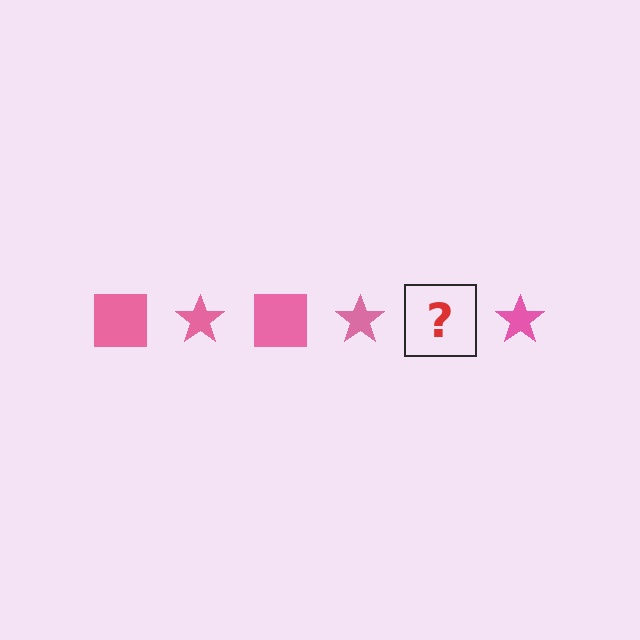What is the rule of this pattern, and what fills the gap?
The rule is that the pattern cycles through square, star shapes in pink. The gap should be filled with a pink square.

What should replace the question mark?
The question mark should be replaced with a pink square.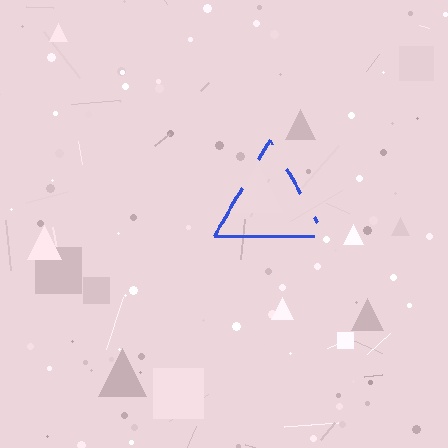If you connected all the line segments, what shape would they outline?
They would outline a triangle.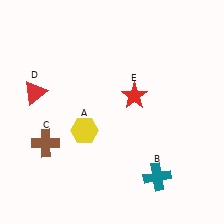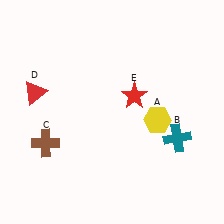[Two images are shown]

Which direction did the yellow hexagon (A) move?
The yellow hexagon (A) moved right.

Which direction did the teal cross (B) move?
The teal cross (B) moved up.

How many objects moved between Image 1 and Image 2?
2 objects moved between the two images.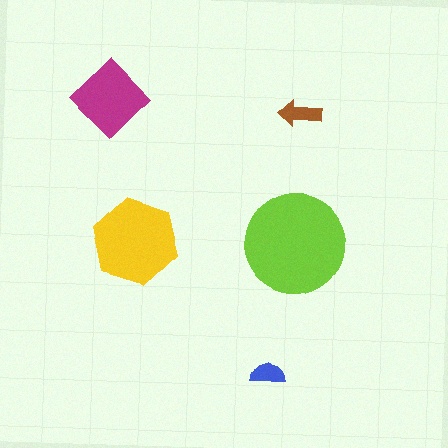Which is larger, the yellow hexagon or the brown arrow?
The yellow hexagon.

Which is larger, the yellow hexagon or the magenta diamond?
The yellow hexagon.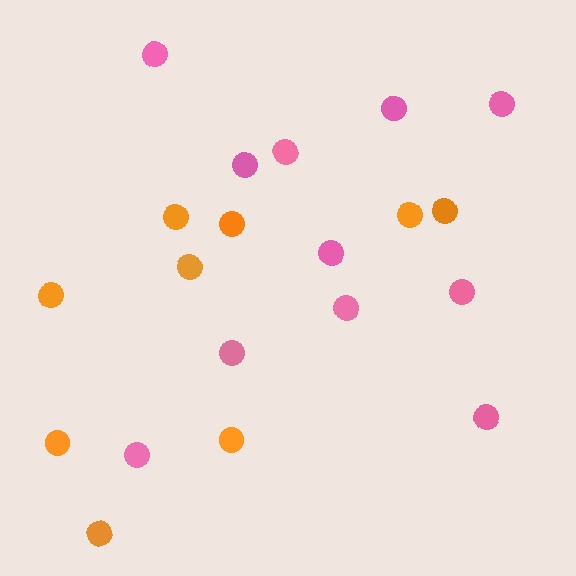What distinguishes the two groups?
There are 2 groups: one group of pink circles (11) and one group of orange circles (9).